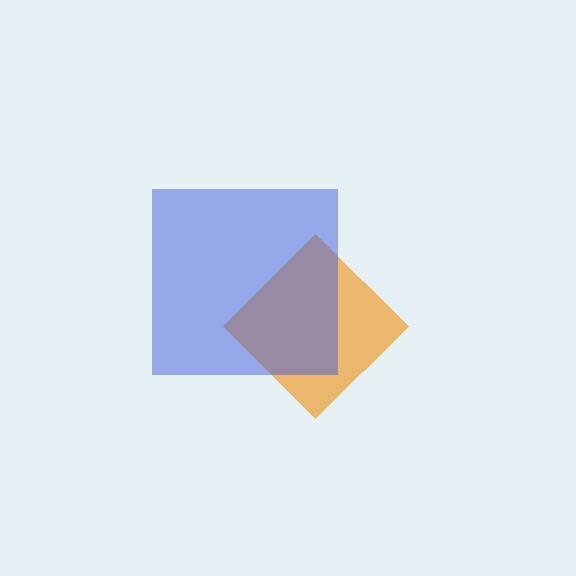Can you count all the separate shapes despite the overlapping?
Yes, there are 2 separate shapes.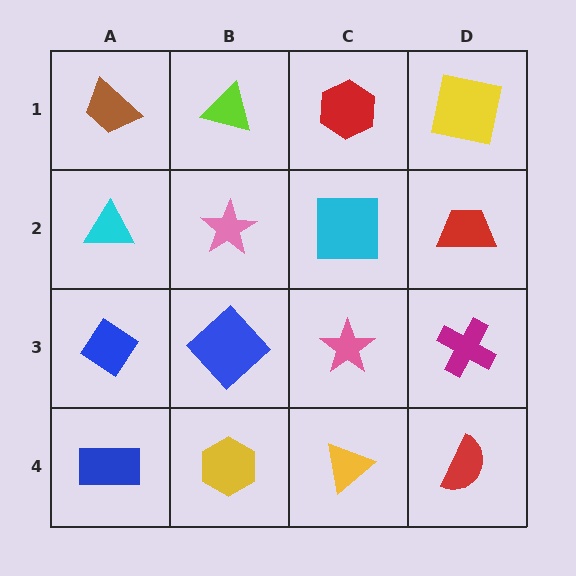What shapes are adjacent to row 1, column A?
A cyan triangle (row 2, column A), a lime triangle (row 1, column B).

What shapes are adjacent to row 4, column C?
A pink star (row 3, column C), a yellow hexagon (row 4, column B), a red semicircle (row 4, column D).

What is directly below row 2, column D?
A magenta cross.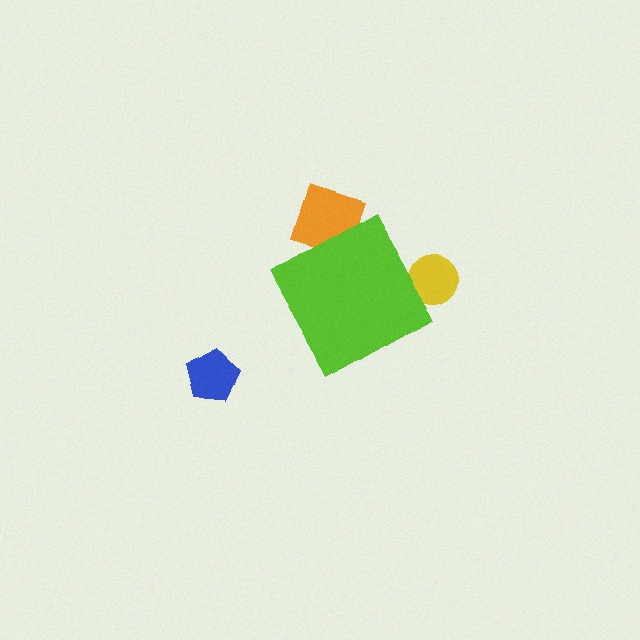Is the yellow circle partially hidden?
Yes, the yellow circle is partially hidden behind the lime diamond.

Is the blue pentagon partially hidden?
No, the blue pentagon is fully visible.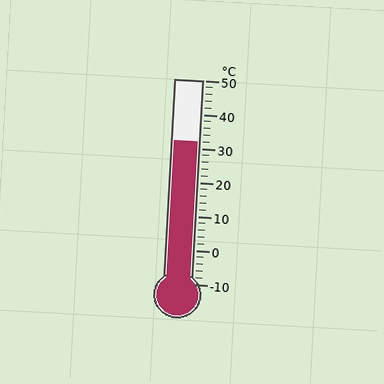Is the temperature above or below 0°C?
The temperature is above 0°C.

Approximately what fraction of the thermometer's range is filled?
The thermometer is filled to approximately 70% of its range.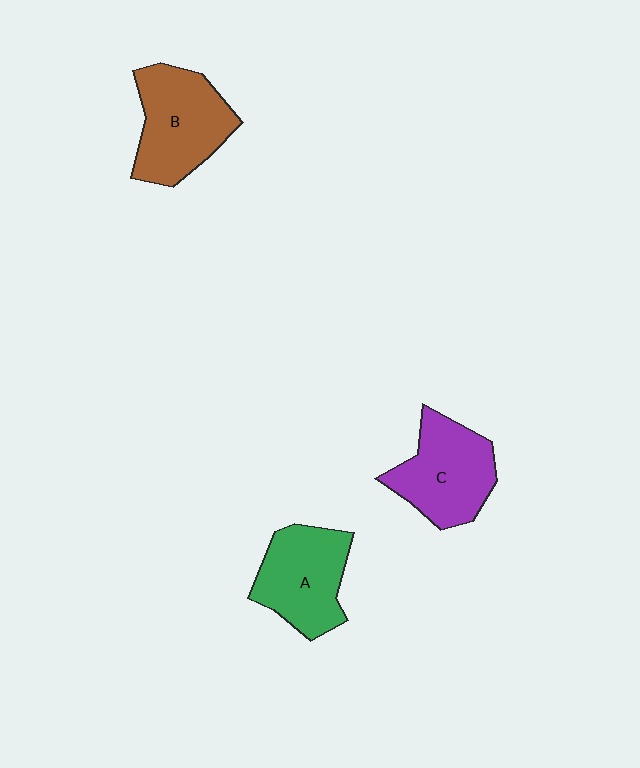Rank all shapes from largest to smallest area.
From largest to smallest: B (brown), C (purple), A (green).